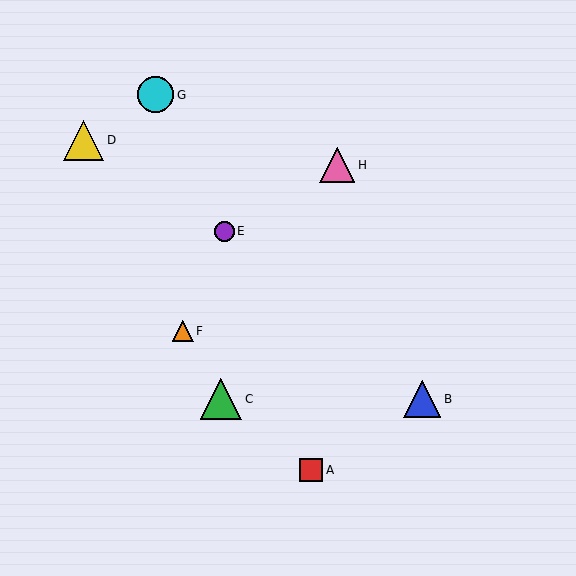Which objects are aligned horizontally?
Objects B, C are aligned horizontally.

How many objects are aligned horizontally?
2 objects (B, C) are aligned horizontally.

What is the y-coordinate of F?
Object F is at y≈331.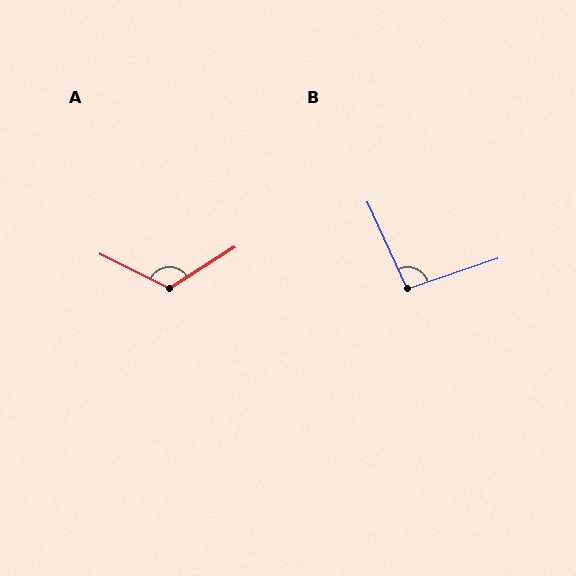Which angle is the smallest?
B, at approximately 96 degrees.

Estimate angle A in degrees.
Approximately 121 degrees.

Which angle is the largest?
A, at approximately 121 degrees.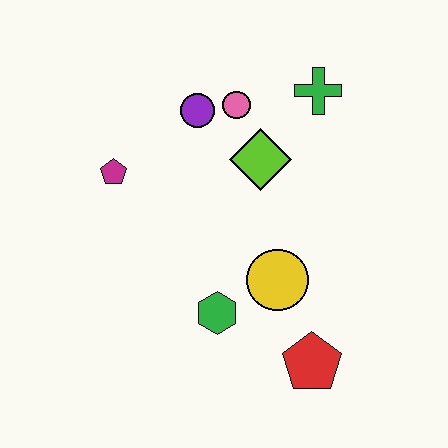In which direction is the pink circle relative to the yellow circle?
The pink circle is above the yellow circle.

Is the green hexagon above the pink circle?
No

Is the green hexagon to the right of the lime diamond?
No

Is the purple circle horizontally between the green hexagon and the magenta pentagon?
Yes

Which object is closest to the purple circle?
The pink circle is closest to the purple circle.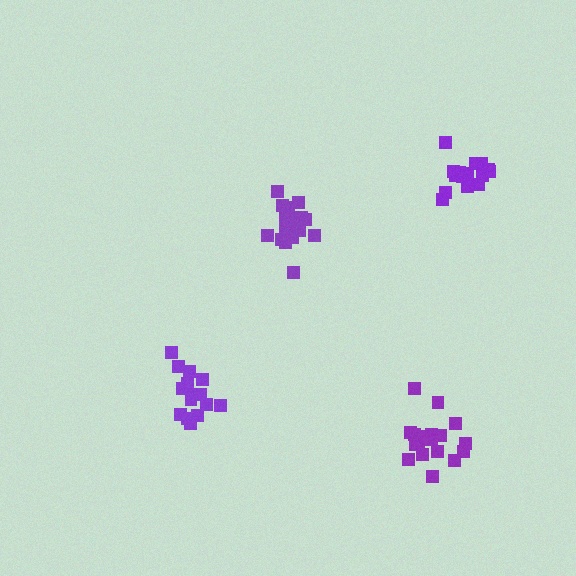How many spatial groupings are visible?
There are 4 spatial groupings.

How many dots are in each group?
Group 1: 15 dots, Group 2: 21 dots, Group 3: 15 dots, Group 4: 20 dots (71 total).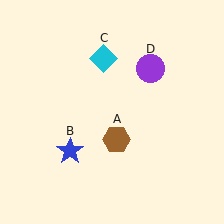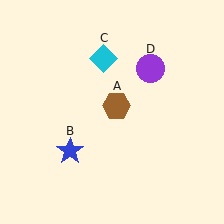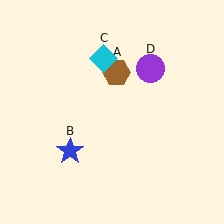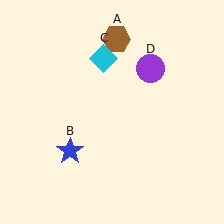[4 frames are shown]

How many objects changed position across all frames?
1 object changed position: brown hexagon (object A).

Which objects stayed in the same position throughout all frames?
Blue star (object B) and cyan diamond (object C) and purple circle (object D) remained stationary.